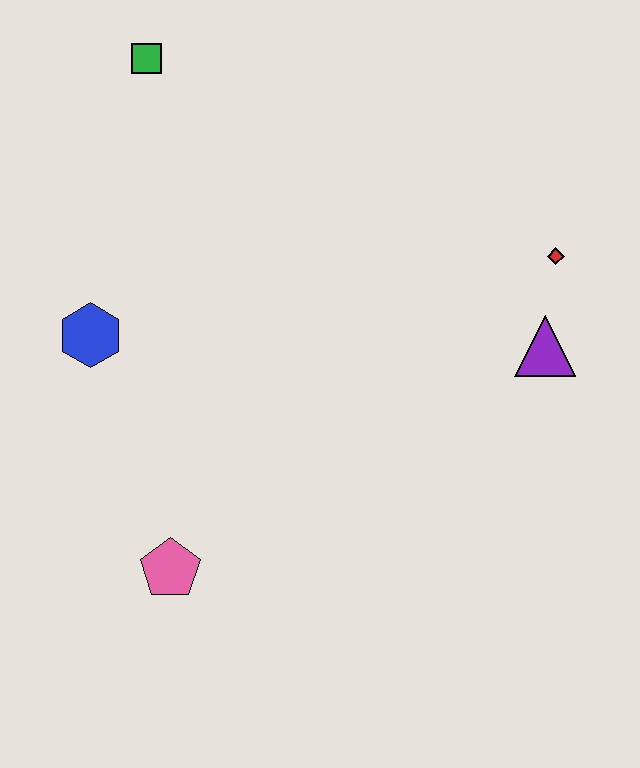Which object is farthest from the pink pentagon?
The green square is farthest from the pink pentagon.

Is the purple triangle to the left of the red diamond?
Yes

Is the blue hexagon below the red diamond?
Yes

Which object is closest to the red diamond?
The purple triangle is closest to the red diamond.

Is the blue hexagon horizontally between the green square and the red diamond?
No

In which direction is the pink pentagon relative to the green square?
The pink pentagon is below the green square.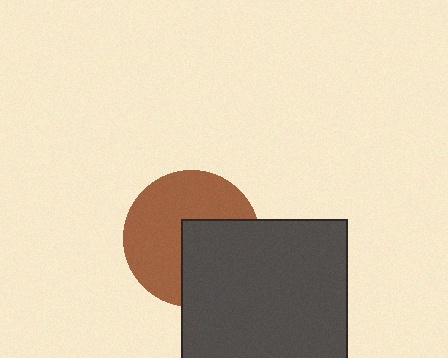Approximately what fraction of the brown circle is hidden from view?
Roughly 40% of the brown circle is hidden behind the dark gray square.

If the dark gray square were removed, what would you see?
You would see the complete brown circle.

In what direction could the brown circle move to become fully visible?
The brown circle could move toward the upper-left. That would shift it out from behind the dark gray square entirely.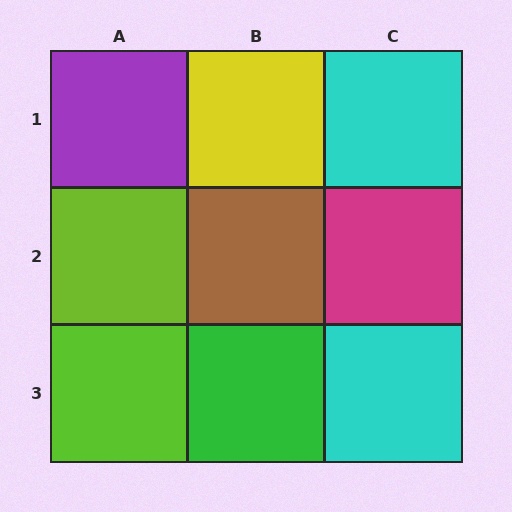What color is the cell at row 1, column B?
Yellow.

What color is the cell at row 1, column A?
Purple.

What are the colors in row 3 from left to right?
Lime, green, cyan.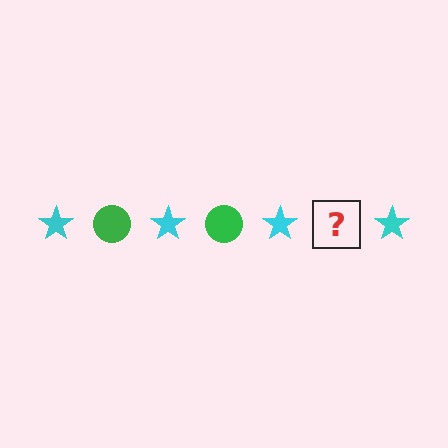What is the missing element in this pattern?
The missing element is a green circle.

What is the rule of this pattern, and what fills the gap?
The rule is that the pattern alternates between cyan star and green circle. The gap should be filled with a green circle.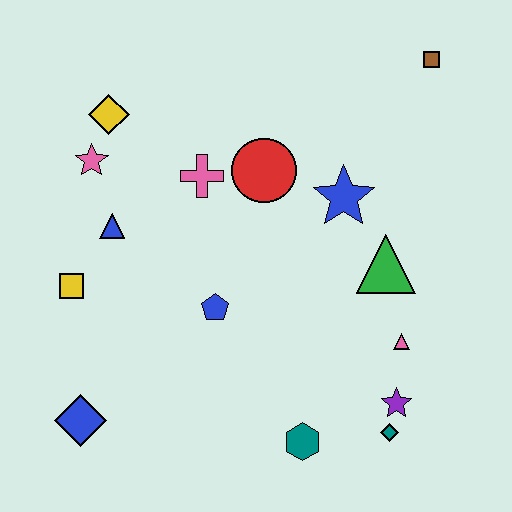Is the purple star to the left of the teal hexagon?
No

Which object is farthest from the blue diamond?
The brown square is farthest from the blue diamond.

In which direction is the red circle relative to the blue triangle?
The red circle is to the right of the blue triangle.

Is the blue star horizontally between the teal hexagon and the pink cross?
No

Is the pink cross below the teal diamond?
No